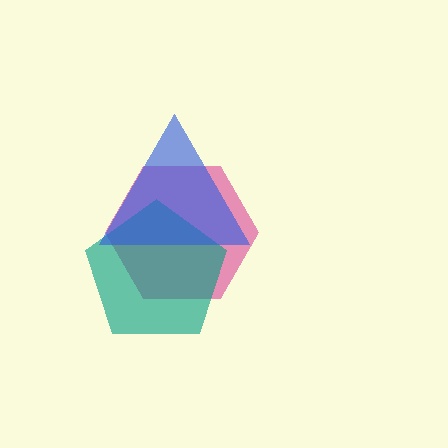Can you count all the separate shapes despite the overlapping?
Yes, there are 3 separate shapes.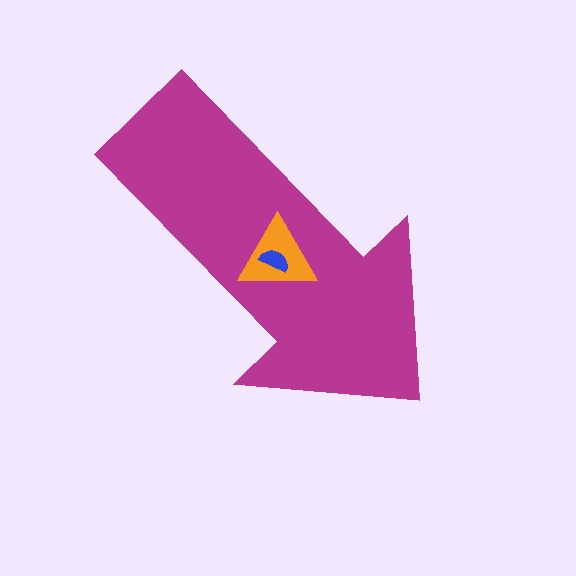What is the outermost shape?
The magenta arrow.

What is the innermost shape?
The blue semicircle.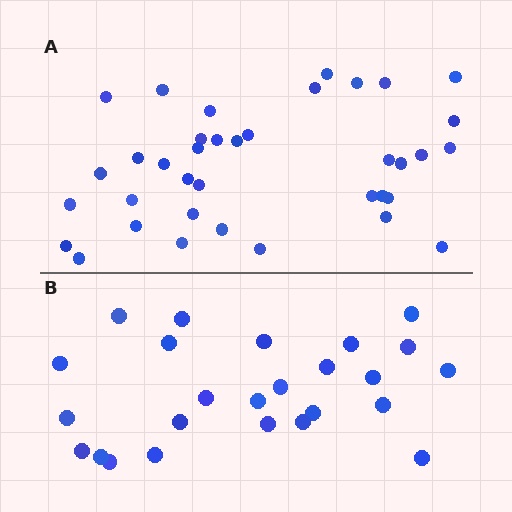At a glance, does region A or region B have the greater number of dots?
Region A (the top region) has more dots.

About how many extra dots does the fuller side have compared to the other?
Region A has roughly 12 or so more dots than region B.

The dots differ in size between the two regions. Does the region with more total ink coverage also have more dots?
No. Region B has more total ink coverage because its dots are larger, but region A actually contains more individual dots. Total area can be misleading — the number of items is what matters here.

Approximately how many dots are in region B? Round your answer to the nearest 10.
About 20 dots. (The exact count is 25, which rounds to 20.)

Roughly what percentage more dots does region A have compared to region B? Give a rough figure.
About 50% more.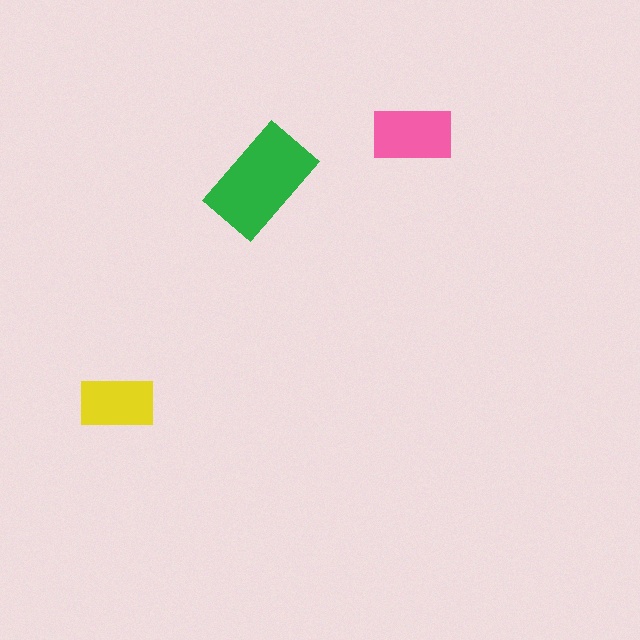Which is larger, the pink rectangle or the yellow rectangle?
The pink one.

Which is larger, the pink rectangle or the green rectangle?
The green one.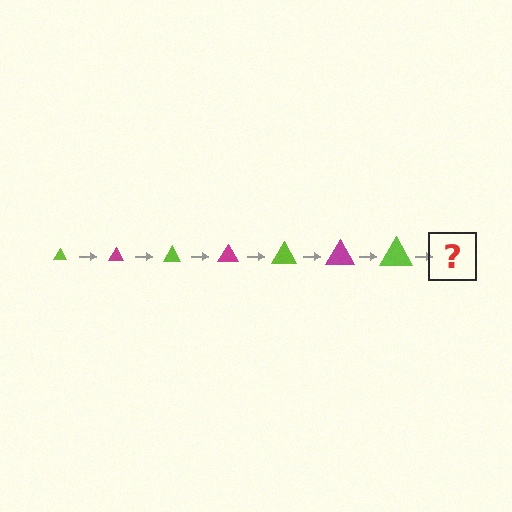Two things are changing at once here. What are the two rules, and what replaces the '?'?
The two rules are that the triangle grows larger each step and the color cycles through lime and magenta. The '?' should be a magenta triangle, larger than the previous one.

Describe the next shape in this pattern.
It should be a magenta triangle, larger than the previous one.